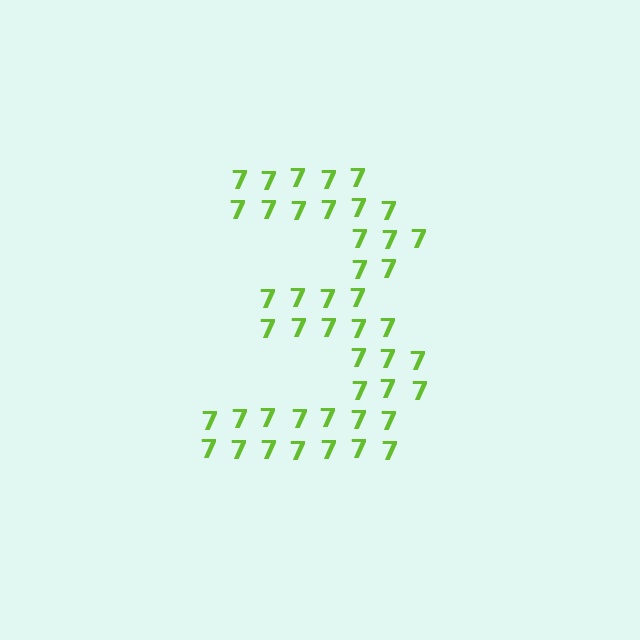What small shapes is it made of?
It is made of small digit 7's.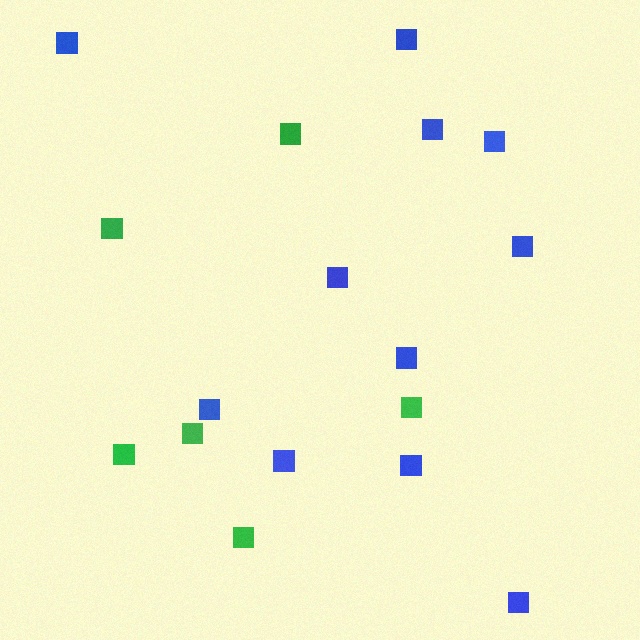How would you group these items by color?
There are 2 groups: one group of green squares (6) and one group of blue squares (11).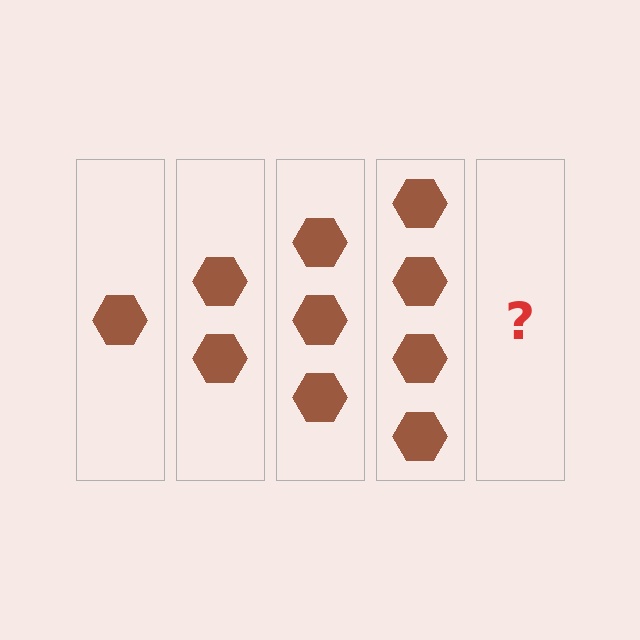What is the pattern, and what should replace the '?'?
The pattern is that each step adds one more hexagon. The '?' should be 5 hexagons.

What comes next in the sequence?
The next element should be 5 hexagons.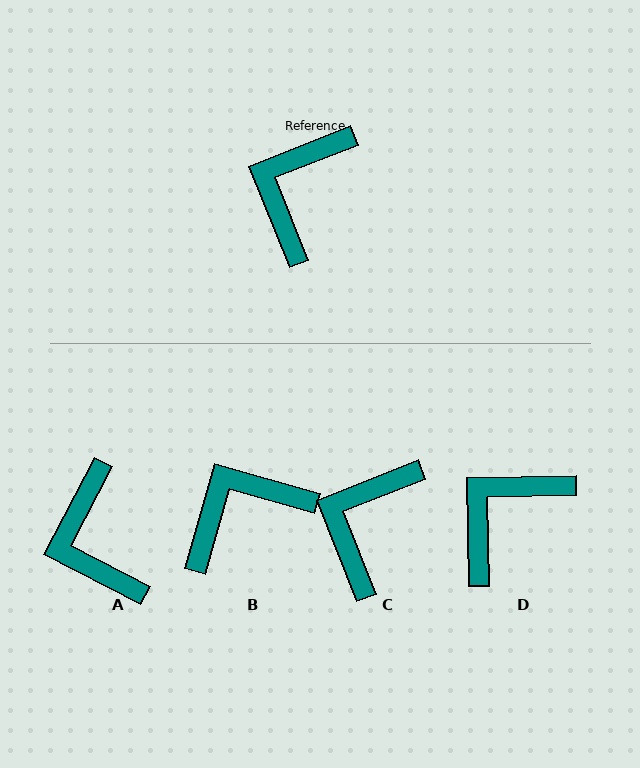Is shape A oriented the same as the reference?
No, it is off by about 41 degrees.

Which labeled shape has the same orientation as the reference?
C.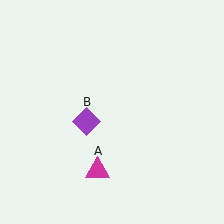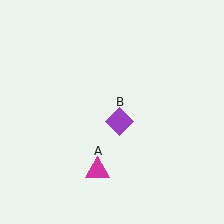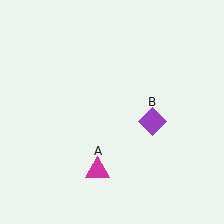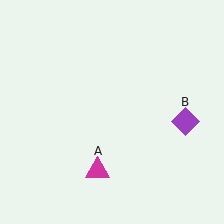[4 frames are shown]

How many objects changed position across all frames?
1 object changed position: purple diamond (object B).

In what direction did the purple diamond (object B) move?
The purple diamond (object B) moved right.